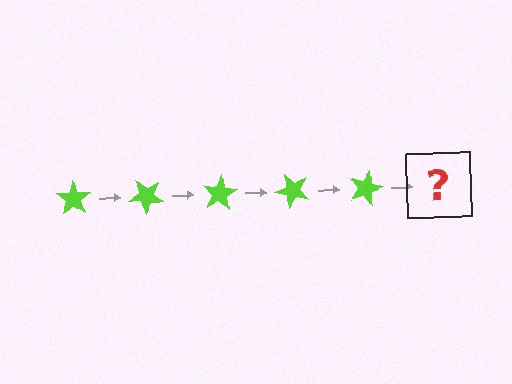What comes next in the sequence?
The next element should be a lime star rotated 200 degrees.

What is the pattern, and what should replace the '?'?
The pattern is that the star rotates 40 degrees each step. The '?' should be a lime star rotated 200 degrees.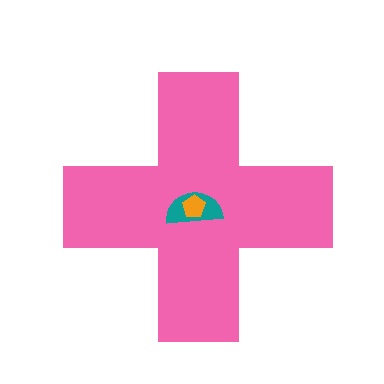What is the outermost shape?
The pink cross.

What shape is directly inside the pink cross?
The teal semicircle.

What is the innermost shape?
The orange pentagon.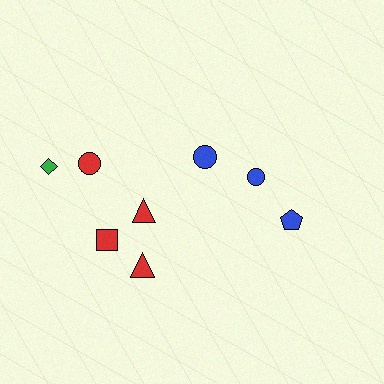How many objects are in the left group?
There are 5 objects.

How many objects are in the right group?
There are 3 objects.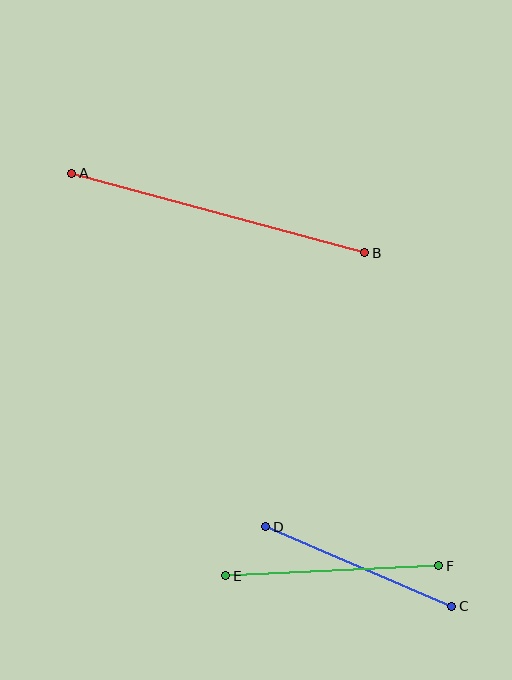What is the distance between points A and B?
The distance is approximately 304 pixels.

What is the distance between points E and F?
The distance is approximately 214 pixels.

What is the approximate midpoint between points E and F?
The midpoint is at approximately (332, 571) pixels.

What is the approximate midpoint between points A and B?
The midpoint is at approximately (218, 213) pixels.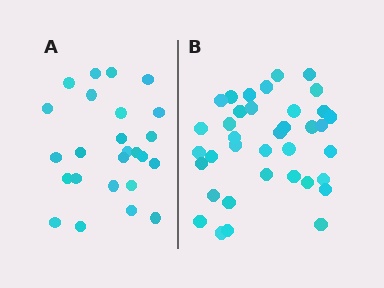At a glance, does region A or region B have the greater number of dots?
Region B (the right region) has more dots.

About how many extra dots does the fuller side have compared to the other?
Region B has roughly 12 or so more dots than region A.